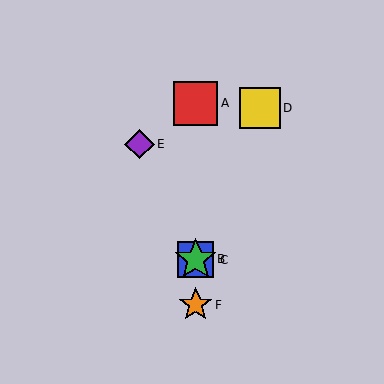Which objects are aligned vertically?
Objects A, B, C, F are aligned vertically.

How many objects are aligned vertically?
4 objects (A, B, C, F) are aligned vertically.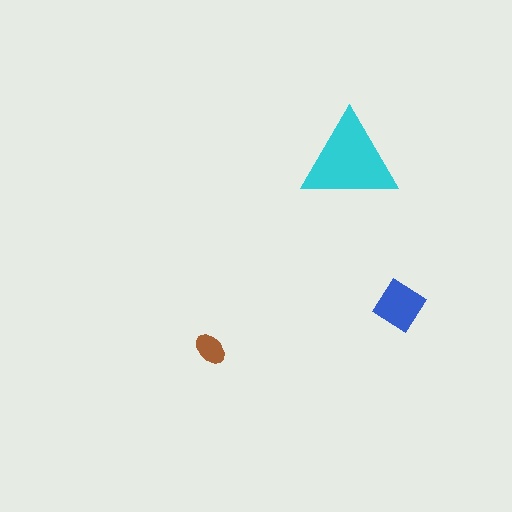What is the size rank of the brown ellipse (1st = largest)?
3rd.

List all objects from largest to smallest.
The cyan triangle, the blue diamond, the brown ellipse.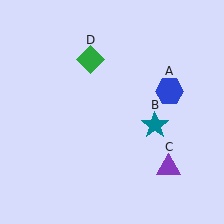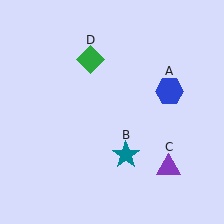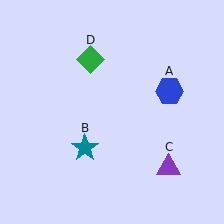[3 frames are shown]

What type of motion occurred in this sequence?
The teal star (object B) rotated clockwise around the center of the scene.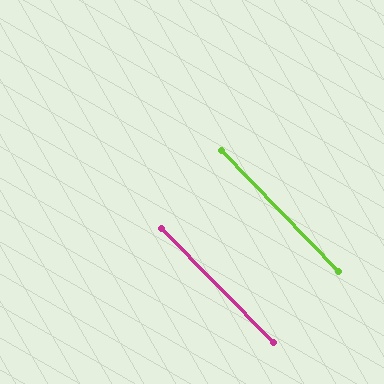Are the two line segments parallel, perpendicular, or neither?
Parallel — their directions differ by only 0.6°.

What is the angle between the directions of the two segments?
Approximately 1 degree.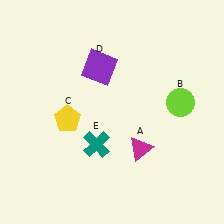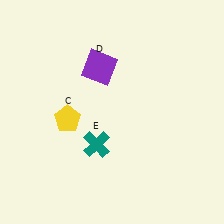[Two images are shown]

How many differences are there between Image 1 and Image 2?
There are 2 differences between the two images.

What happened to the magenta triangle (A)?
The magenta triangle (A) was removed in Image 2. It was in the bottom-right area of Image 1.